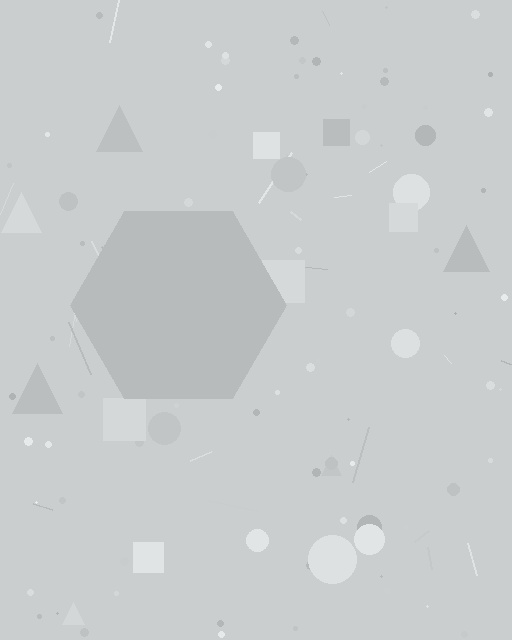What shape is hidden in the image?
A hexagon is hidden in the image.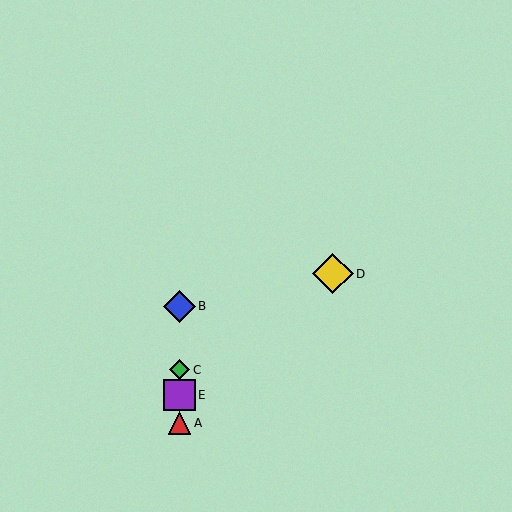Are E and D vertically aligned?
No, E is at x≈179 and D is at x≈333.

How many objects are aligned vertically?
4 objects (A, B, C, E) are aligned vertically.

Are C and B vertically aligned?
Yes, both are at x≈179.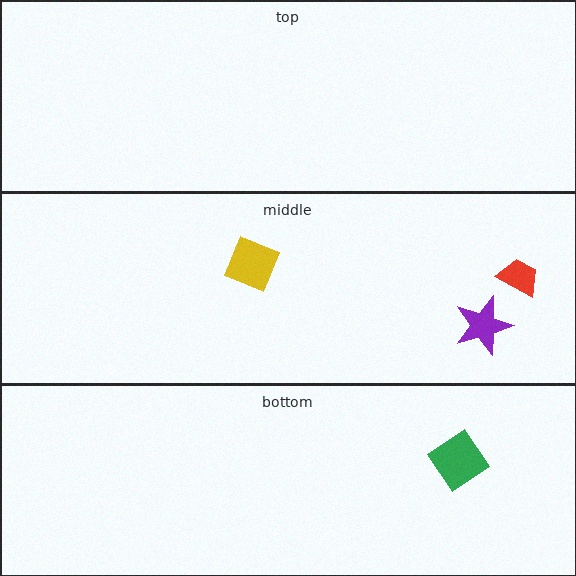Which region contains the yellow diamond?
The middle region.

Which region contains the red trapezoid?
The middle region.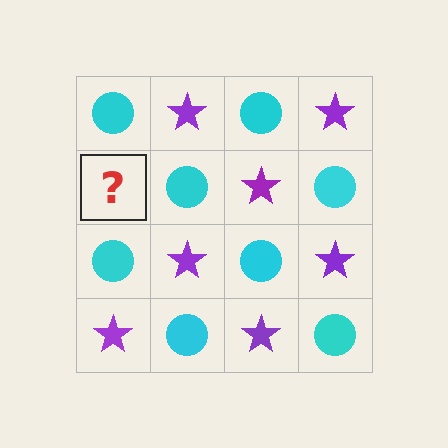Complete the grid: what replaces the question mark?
The question mark should be replaced with a purple star.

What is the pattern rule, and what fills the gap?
The rule is that it alternates cyan circle and purple star in a checkerboard pattern. The gap should be filled with a purple star.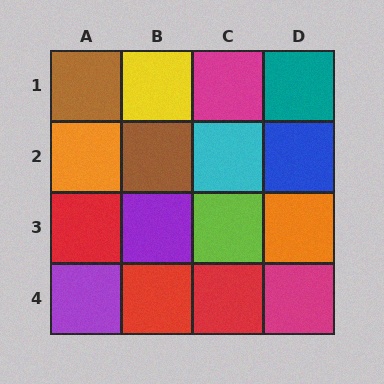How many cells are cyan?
1 cell is cyan.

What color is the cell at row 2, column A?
Orange.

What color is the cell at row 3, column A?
Red.